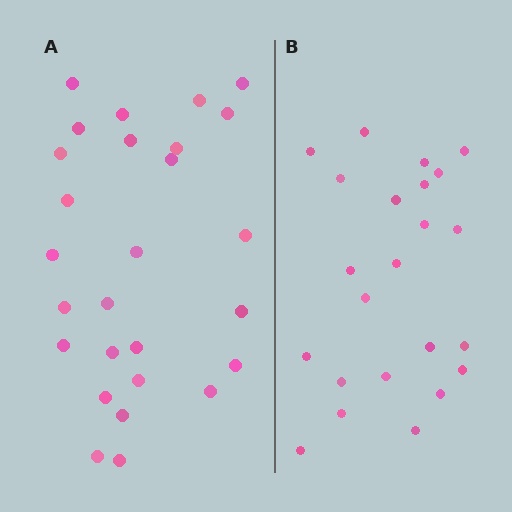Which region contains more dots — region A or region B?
Region A (the left region) has more dots.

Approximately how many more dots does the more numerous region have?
Region A has about 4 more dots than region B.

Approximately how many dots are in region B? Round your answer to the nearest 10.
About 20 dots. (The exact count is 23, which rounds to 20.)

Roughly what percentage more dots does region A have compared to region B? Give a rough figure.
About 15% more.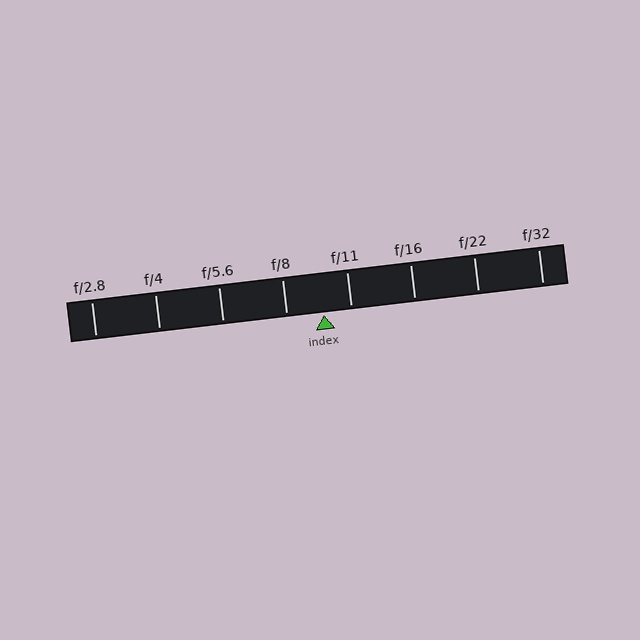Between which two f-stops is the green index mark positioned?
The index mark is between f/8 and f/11.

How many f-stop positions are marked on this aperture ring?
There are 8 f-stop positions marked.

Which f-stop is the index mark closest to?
The index mark is closest to f/11.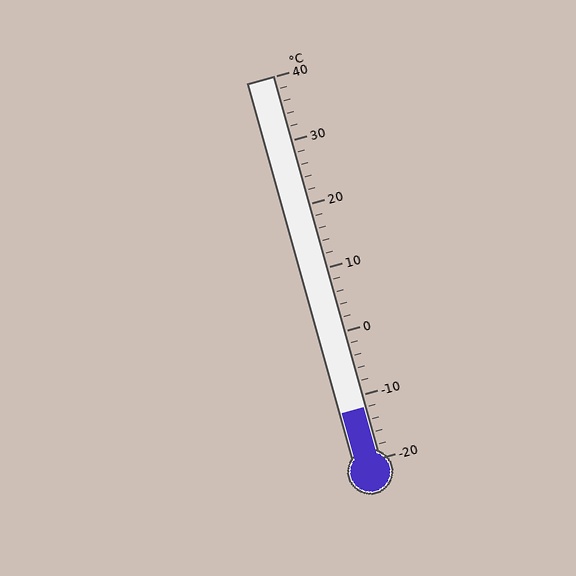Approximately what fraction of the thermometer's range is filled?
The thermometer is filled to approximately 15% of its range.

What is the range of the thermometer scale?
The thermometer scale ranges from -20°C to 40°C.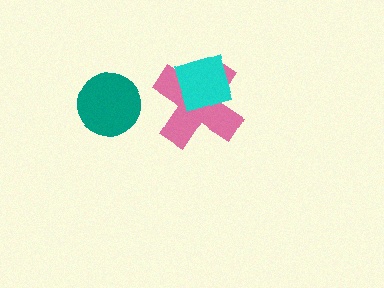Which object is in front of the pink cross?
The cyan diamond is in front of the pink cross.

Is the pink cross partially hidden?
Yes, it is partially covered by another shape.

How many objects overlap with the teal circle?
0 objects overlap with the teal circle.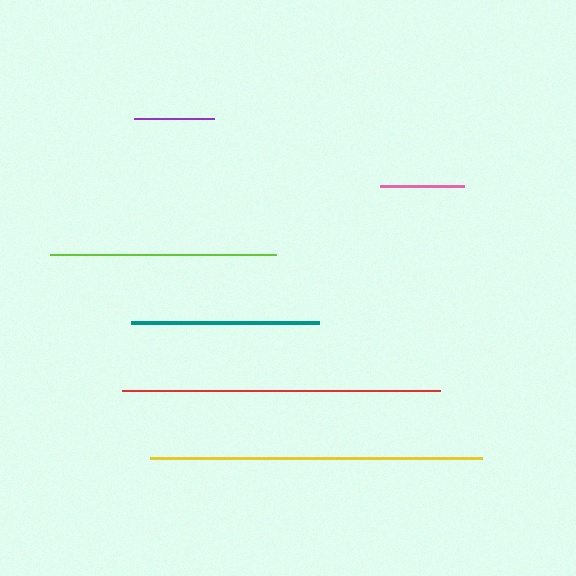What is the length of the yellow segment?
The yellow segment is approximately 332 pixels long.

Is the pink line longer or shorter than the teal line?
The teal line is longer than the pink line.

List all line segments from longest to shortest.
From longest to shortest: yellow, red, lime, teal, pink, purple.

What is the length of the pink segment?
The pink segment is approximately 85 pixels long.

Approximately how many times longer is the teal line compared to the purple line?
The teal line is approximately 2.4 times the length of the purple line.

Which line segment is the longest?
The yellow line is the longest at approximately 332 pixels.